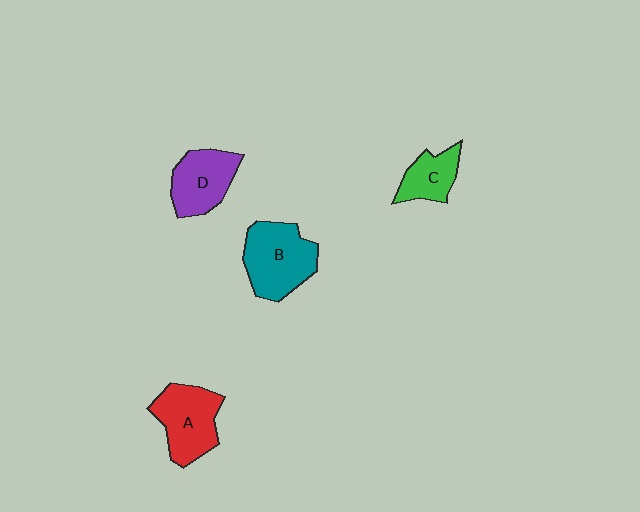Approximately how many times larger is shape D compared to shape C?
Approximately 1.4 times.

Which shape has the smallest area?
Shape C (green).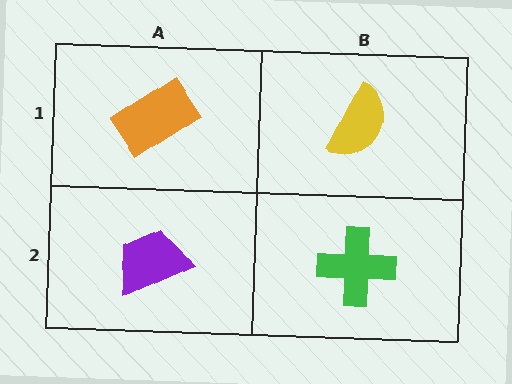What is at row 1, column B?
A yellow semicircle.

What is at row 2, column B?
A green cross.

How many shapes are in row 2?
2 shapes.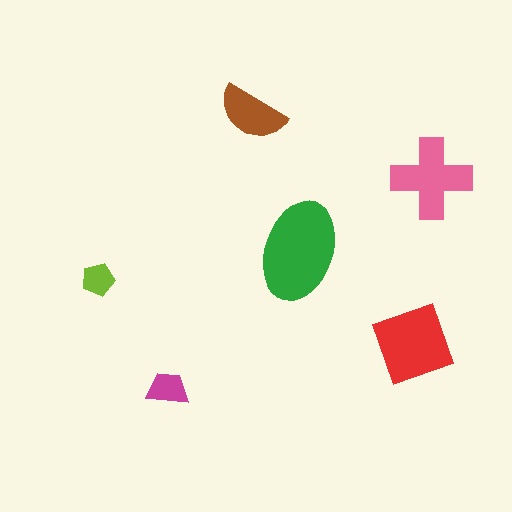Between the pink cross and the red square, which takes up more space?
The red square.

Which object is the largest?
The green ellipse.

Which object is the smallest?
The lime pentagon.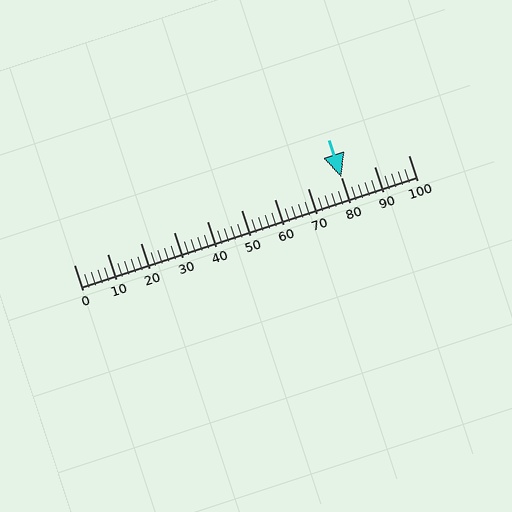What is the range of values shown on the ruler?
The ruler shows values from 0 to 100.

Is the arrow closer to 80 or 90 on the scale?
The arrow is closer to 80.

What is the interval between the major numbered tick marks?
The major tick marks are spaced 10 units apart.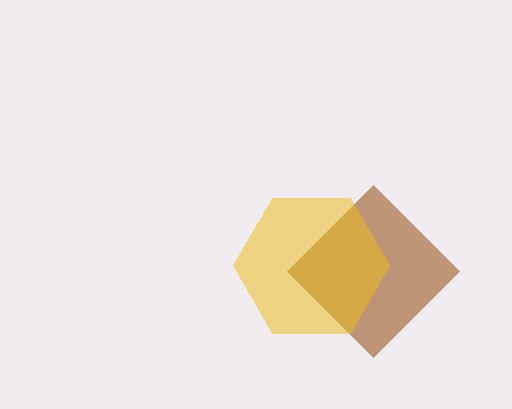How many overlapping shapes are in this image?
There are 2 overlapping shapes in the image.